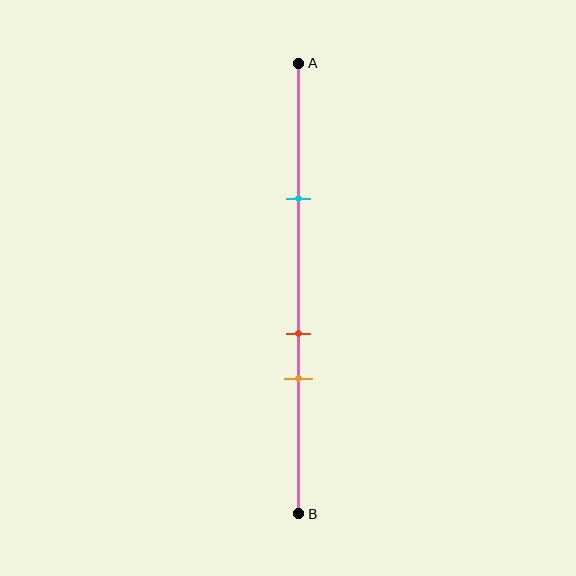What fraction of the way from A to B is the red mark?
The red mark is approximately 60% (0.6) of the way from A to B.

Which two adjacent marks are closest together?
The red and orange marks are the closest adjacent pair.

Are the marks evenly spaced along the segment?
No, the marks are not evenly spaced.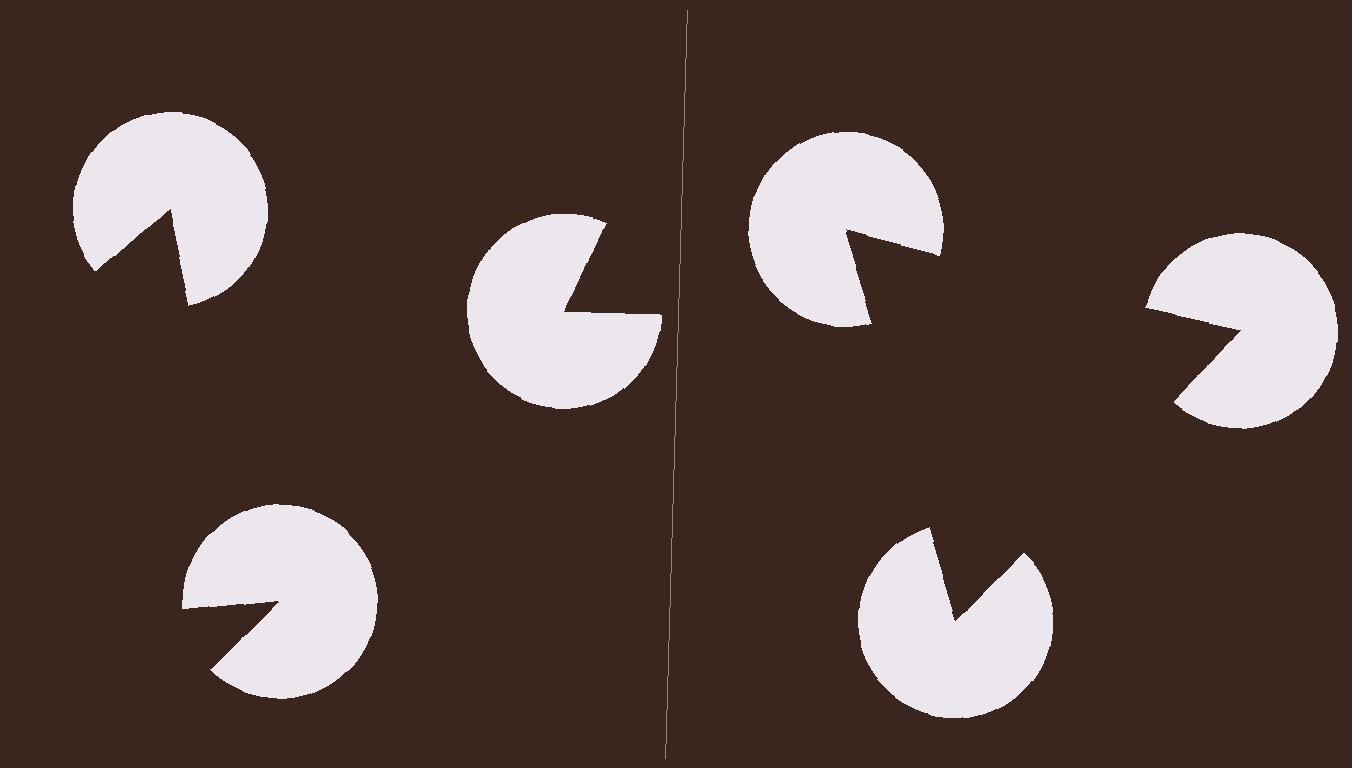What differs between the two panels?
The pac-man discs are positioned identically on both sides; only the wedge orientations differ. On the right they align to a triangle; on the left they are misaligned.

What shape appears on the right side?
An illusory triangle.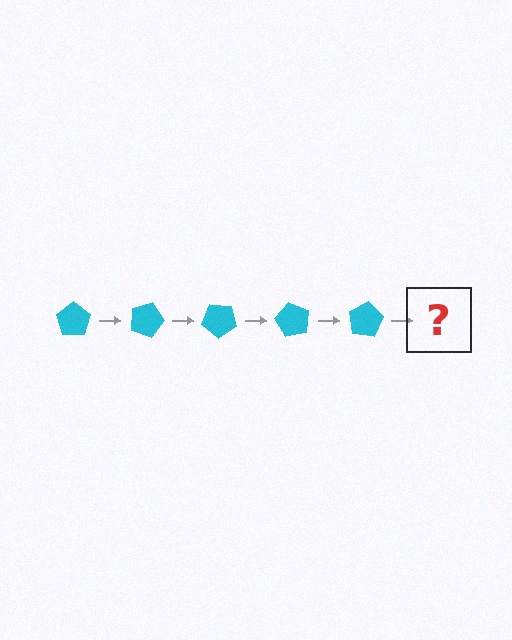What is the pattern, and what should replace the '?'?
The pattern is that the pentagon rotates 20 degrees each step. The '?' should be a cyan pentagon rotated 100 degrees.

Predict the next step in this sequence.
The next step is a cyan pentagon rotated 100 degrees.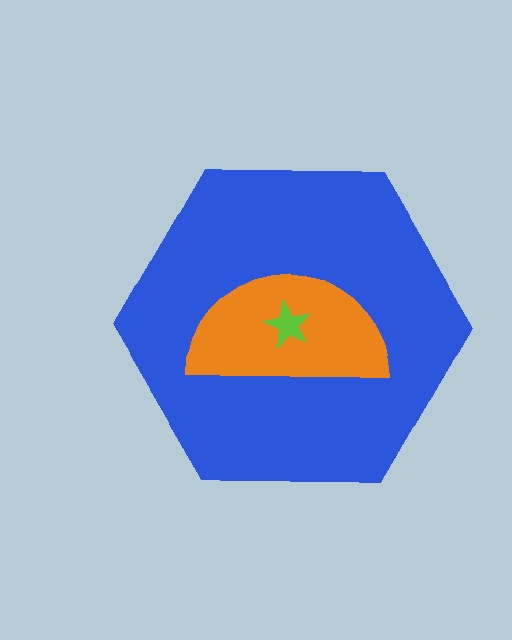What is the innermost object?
The lime star.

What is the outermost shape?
The blue hexagon.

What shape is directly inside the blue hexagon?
The orange semicircle.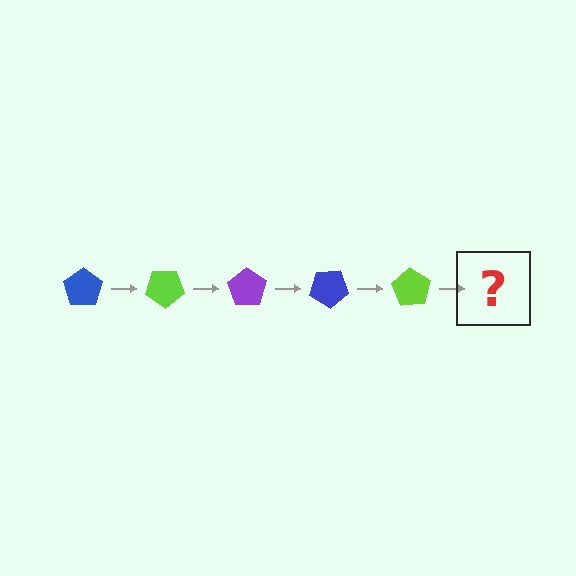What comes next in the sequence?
The next element should be a purple pentagon, rotated 175 degrees from the start.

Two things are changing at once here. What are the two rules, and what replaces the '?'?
The two rules are that it rotates 35 degrees each step and the color cycles through blue, lime, and purple. The '?' should be a purple pentagon, rotated 175 degrees from the start.